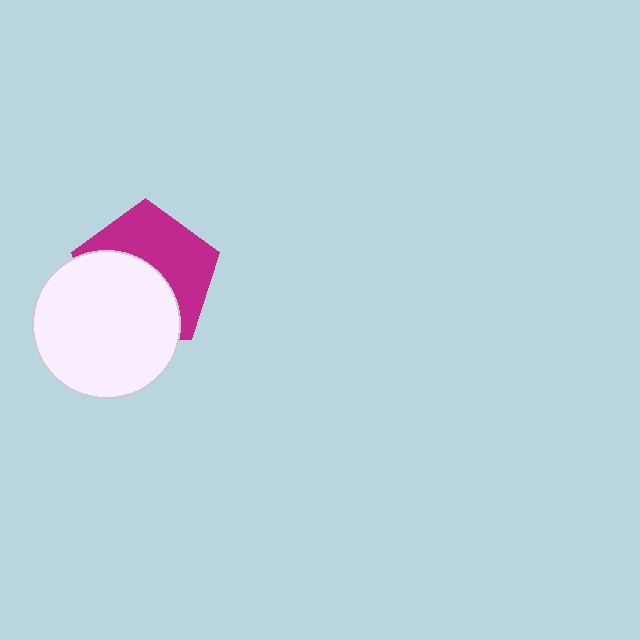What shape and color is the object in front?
The object in front is a white circle.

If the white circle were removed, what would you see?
You would see the complete magenta pentagon.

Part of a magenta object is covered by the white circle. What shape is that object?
It is a pentagon.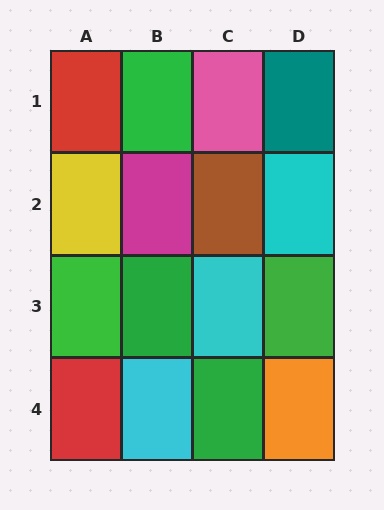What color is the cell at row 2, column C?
Brown.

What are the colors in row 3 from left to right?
Green, green, cyan, green.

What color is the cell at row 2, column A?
Yellow.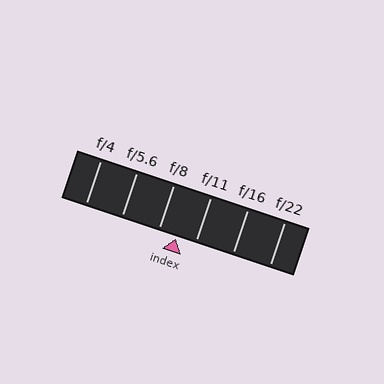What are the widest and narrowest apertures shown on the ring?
The widest aperture shown is f/4 and the narrowest is f/22.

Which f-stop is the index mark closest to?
The index mark is closest to f/8.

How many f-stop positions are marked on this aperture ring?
There are 6 f-stop positions marked.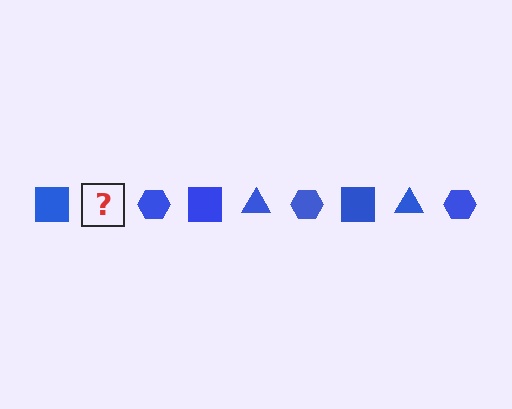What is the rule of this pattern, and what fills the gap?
The rule is that the pattern cycles through square, triangle, hexagon shapes in blue. The gap should be filled with a blue triangle.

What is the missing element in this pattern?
The missing element is a blue triangle.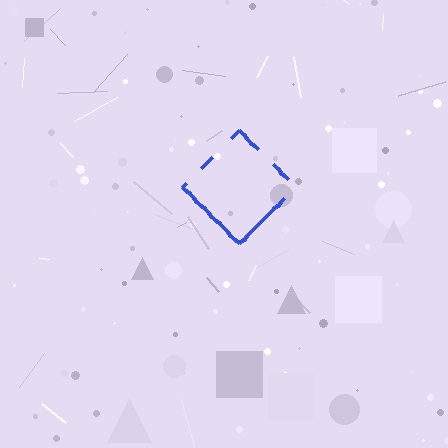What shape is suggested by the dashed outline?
The dashed outline suggests a diamond.